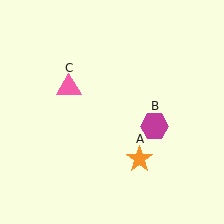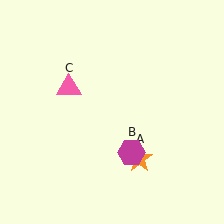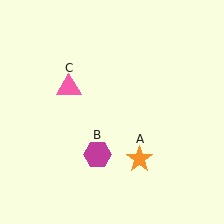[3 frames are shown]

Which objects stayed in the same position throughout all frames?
Orange star (object A) and pink triangle (object C) remained stationary.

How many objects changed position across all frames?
1 object changed position: magenta hexagon (object B).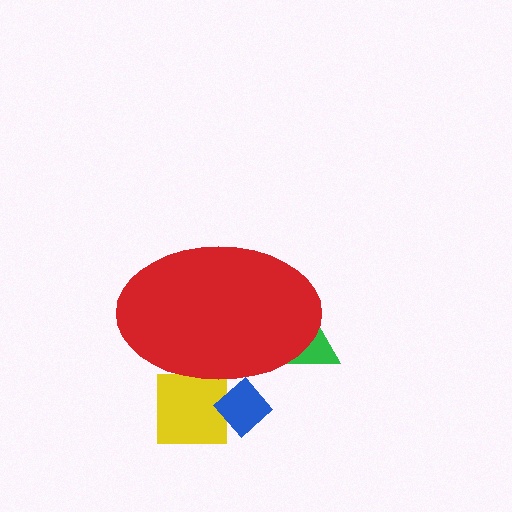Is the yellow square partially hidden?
Yes, the yellow square is partially hidden behind the red ellipse.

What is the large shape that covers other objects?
A red ellipse.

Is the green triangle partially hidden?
Yes, the green triangle is partially hidden behind the red ellipse.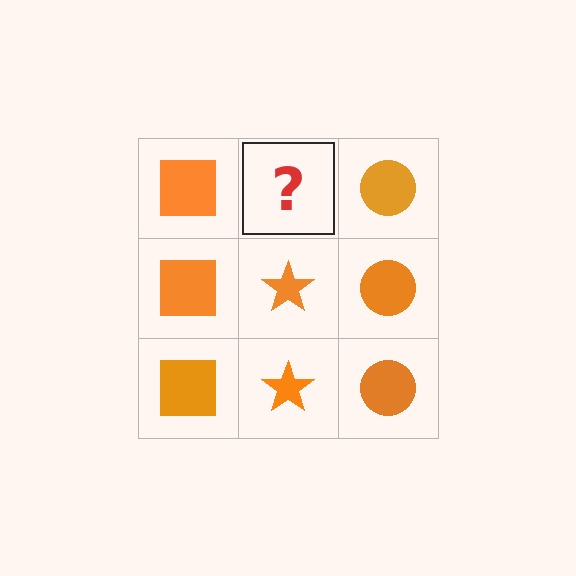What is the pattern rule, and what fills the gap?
The rule is that each column has a consistent shape. The gap should be filled with an orange star.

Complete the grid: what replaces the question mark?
The question mark should be replaced with an orange star.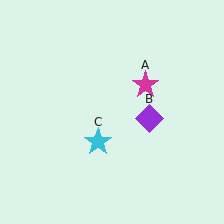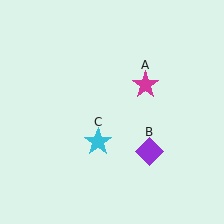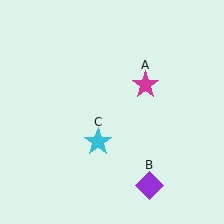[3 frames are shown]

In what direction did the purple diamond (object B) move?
The purple diamond (object B) moved down.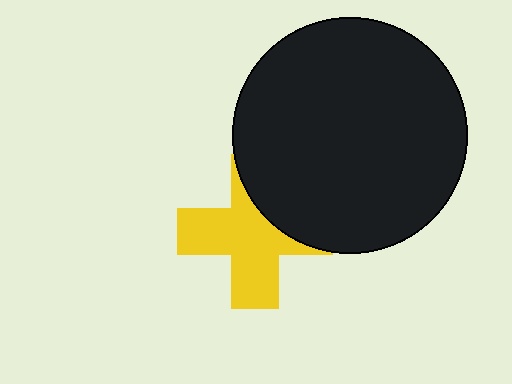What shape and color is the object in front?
The object in front is a black circle.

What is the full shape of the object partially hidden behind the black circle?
The partially hidden object is a yellow cross.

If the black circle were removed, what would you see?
You would see the complete yellow cross.